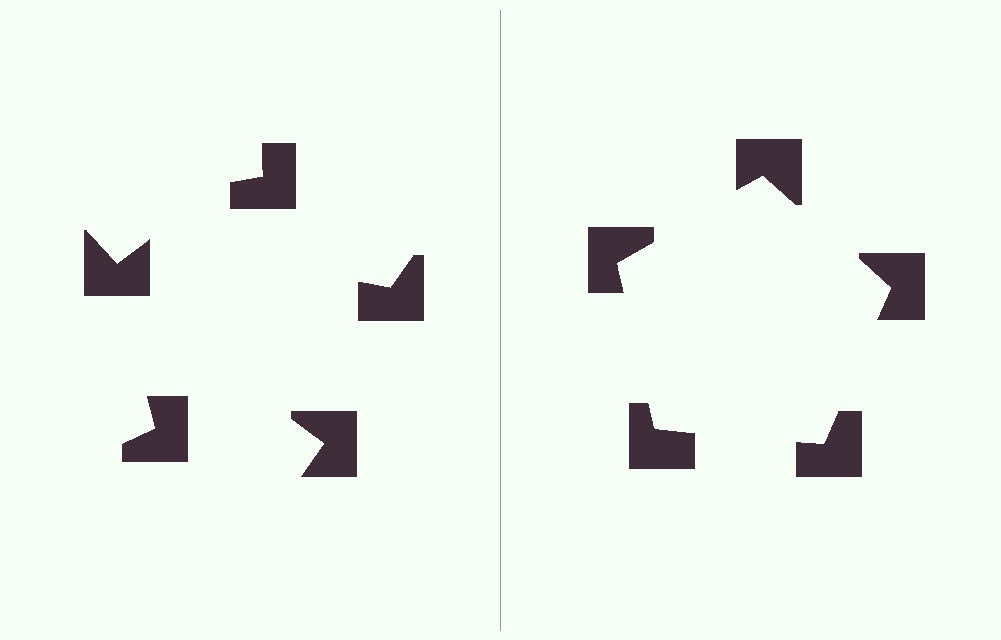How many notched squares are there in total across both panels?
10 — 5 on each side.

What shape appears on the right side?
An illusory pentagon.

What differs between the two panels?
The notched squares are positioned identically on both sides; only the wedge orientations differ. On the right they align to a pentagon; on the left they are misaligned.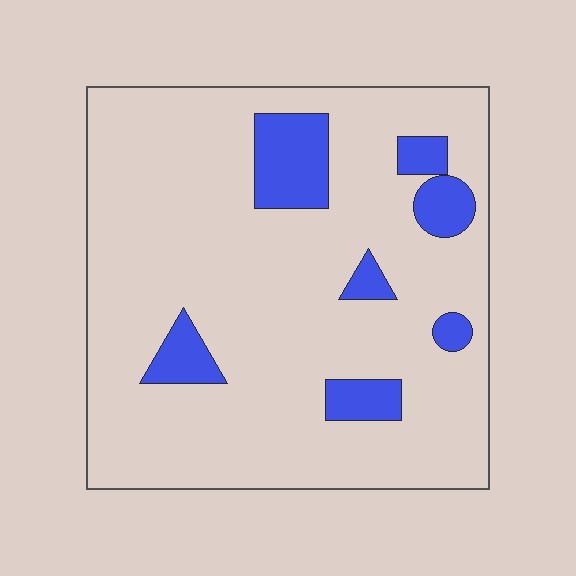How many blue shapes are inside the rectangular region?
7.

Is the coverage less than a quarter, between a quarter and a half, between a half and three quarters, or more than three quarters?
Less than a quarter.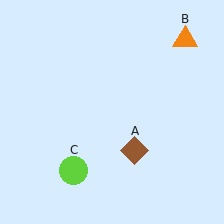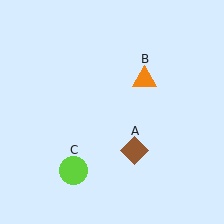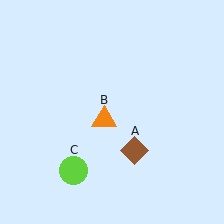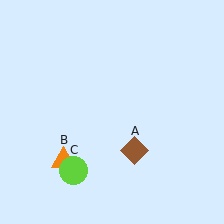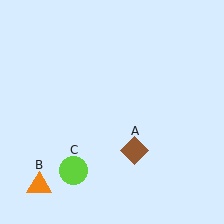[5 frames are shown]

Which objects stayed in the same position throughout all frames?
Brown diamond (object A) and lime circle (object C) remained stationary.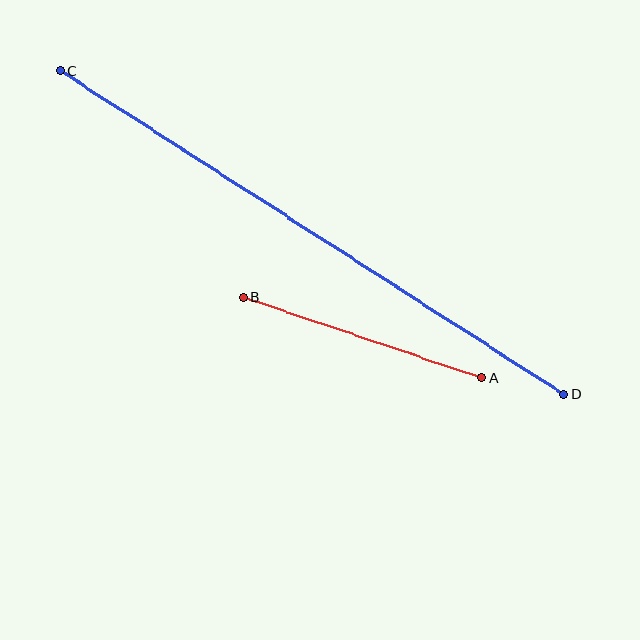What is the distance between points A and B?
The distance is approximately 252 pixels.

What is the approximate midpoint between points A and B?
The midpoint is at approximately (363, 337) pixels.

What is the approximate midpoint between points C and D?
The midpoint is at approximately (312, 232) pixels.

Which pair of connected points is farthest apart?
Points C and D are farthest apart.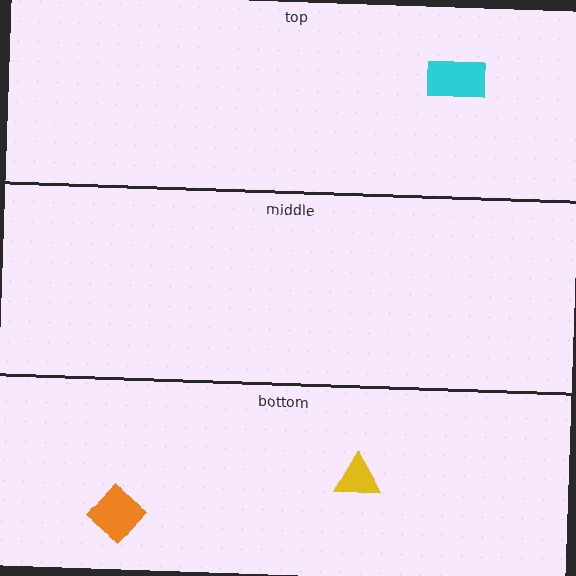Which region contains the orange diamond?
The bottom region.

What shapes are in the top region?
The cyan rectangle.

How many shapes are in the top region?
1.